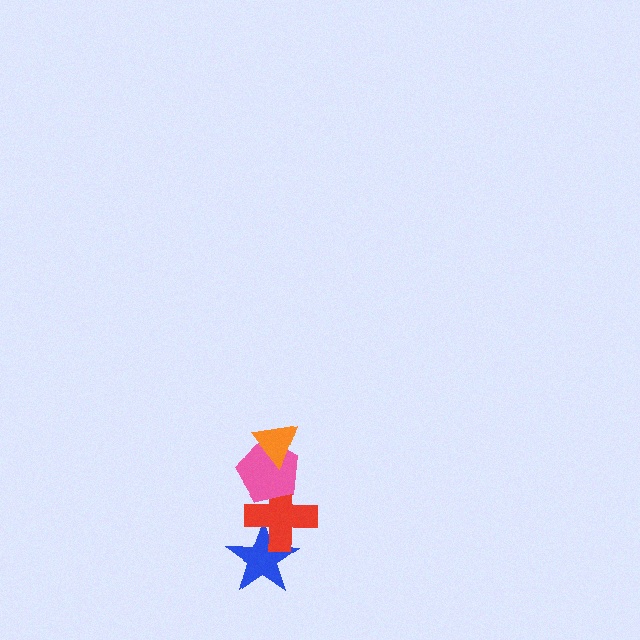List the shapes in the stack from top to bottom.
From top to bottom: the orange triangle, the pink pentagon, the red cross, the blue star.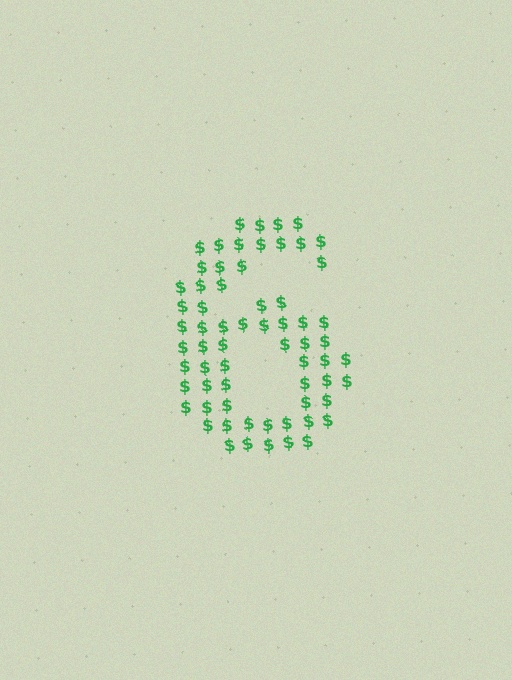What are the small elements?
The small elements are dollar signs.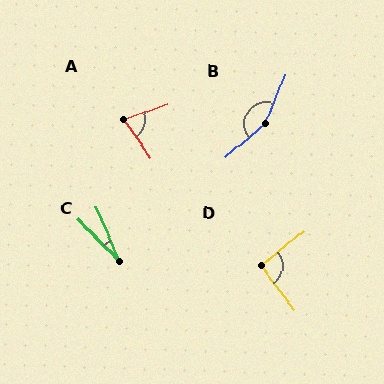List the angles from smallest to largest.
C (22°), A (74°), D (93°), B (152°).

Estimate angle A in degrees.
Approximately 74 degrees.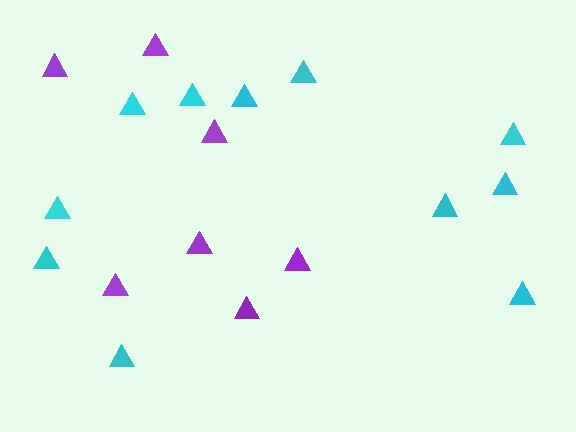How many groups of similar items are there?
There are 2 groups: one group of cyan triangles (11) and one group of purple triangles (7).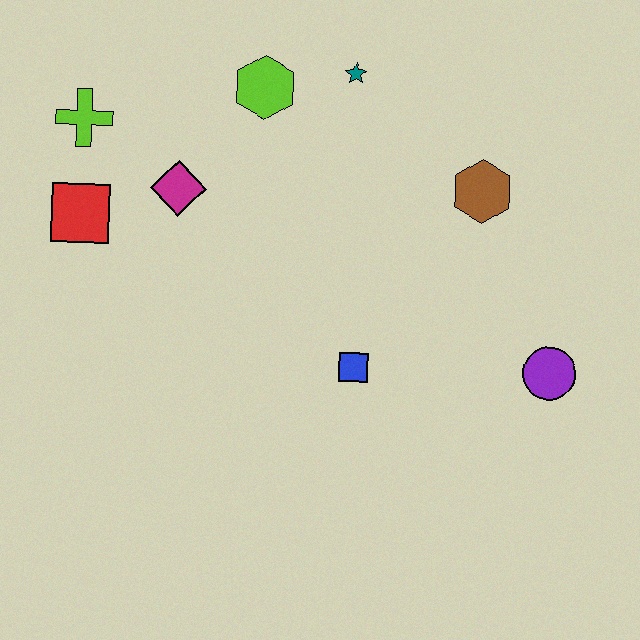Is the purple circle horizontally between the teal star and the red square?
No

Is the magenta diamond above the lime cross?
No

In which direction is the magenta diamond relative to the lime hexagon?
The magenta diamond is below the lime hexagon.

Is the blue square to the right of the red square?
Yes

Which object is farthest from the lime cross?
The purple circle is farthest from the lime cross.